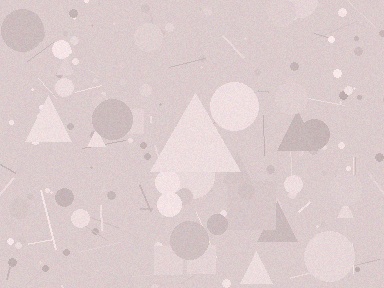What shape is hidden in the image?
A triangle is hidden in the image.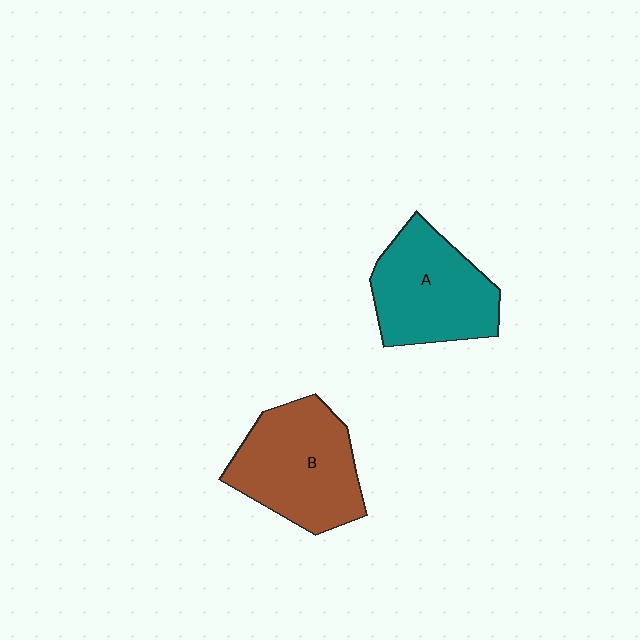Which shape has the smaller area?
Shape A (teal).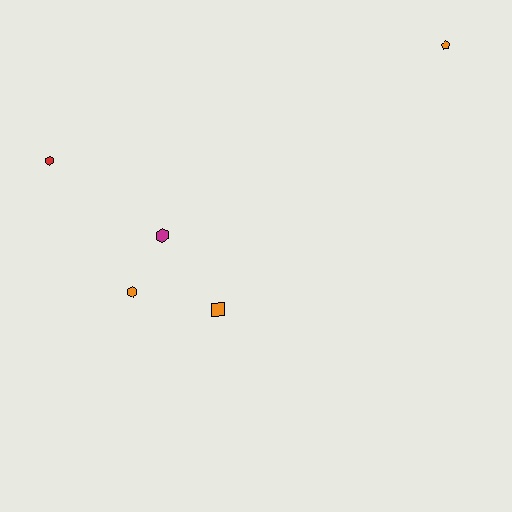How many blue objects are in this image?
There are no blue objects.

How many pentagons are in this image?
There is 1 pentagon.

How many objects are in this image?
There are 5 objects.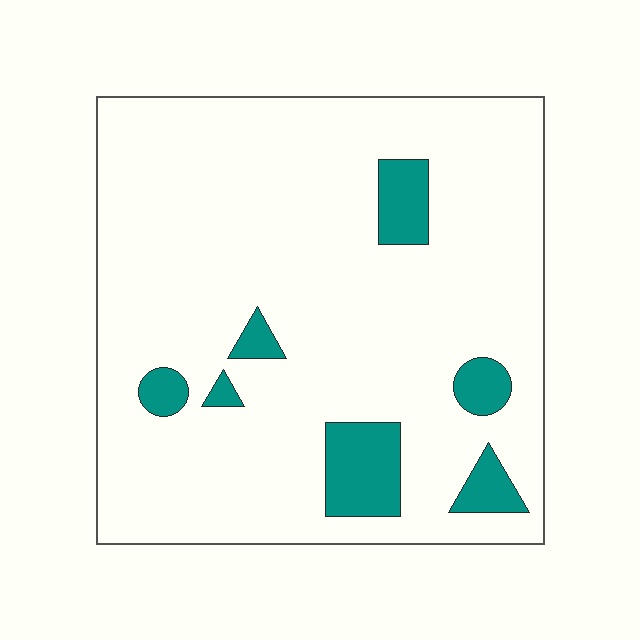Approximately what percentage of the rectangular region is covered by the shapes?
Approximately 10%.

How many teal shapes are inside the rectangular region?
7.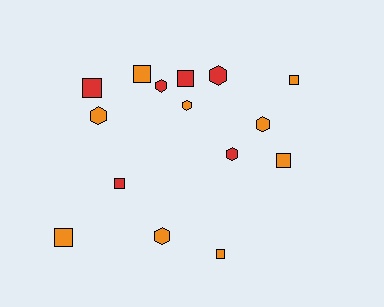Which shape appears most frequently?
Square, with 8 objects.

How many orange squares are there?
There are 5 orange squares.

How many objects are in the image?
There are 15 objects.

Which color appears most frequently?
Orange, with 9 objects.